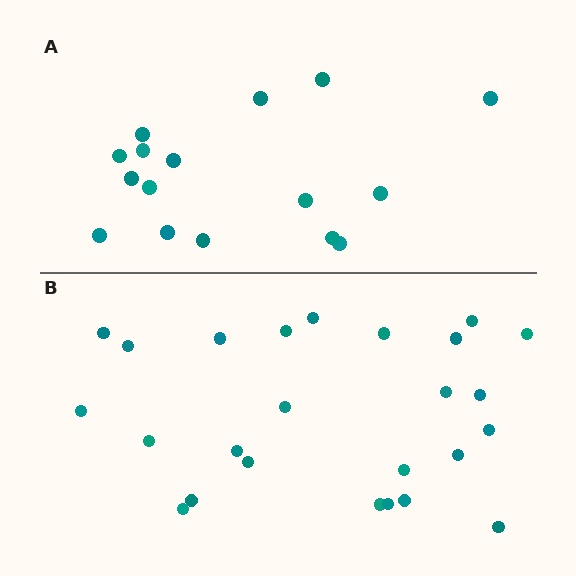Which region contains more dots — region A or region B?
Region B (the bottom region) has more dots.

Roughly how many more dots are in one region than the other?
Region B has roughly 8 or so more dots than region A.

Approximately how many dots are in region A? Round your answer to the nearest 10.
About 20 dots. (The exact count is 16, which rounds to 20.)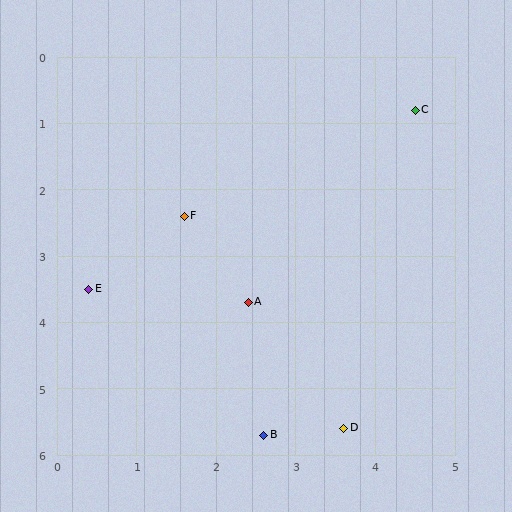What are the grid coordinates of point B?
Point B is at approximately (2.6, 5.7).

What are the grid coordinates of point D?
Point D is at approximately (3.6, 5.6).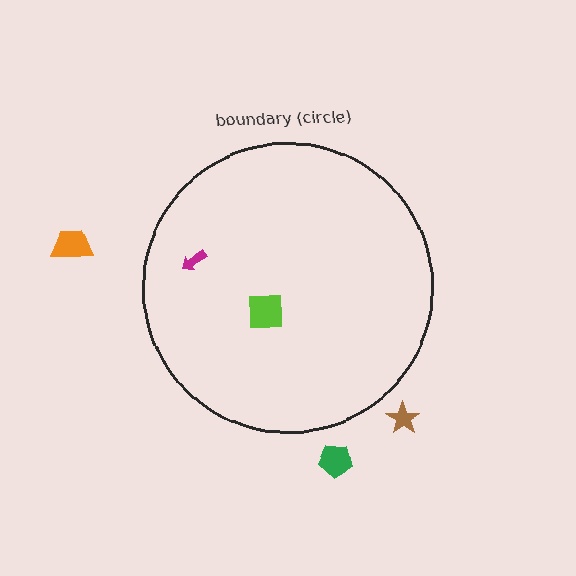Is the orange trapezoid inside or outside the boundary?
Outside.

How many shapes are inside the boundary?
2 inside, 3 outside.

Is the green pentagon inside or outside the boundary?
Outside.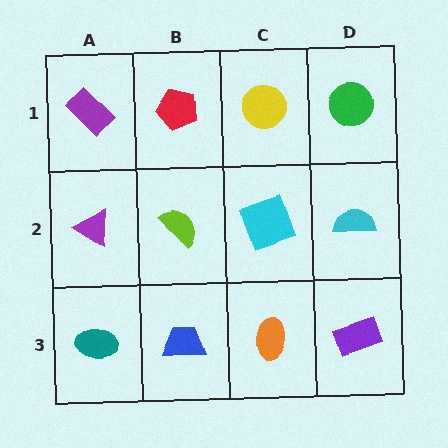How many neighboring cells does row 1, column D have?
2.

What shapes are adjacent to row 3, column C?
A cyan square (row 2, column C), a blue trapezoid (row 3, column B), a purple rectangle (row 3, column D).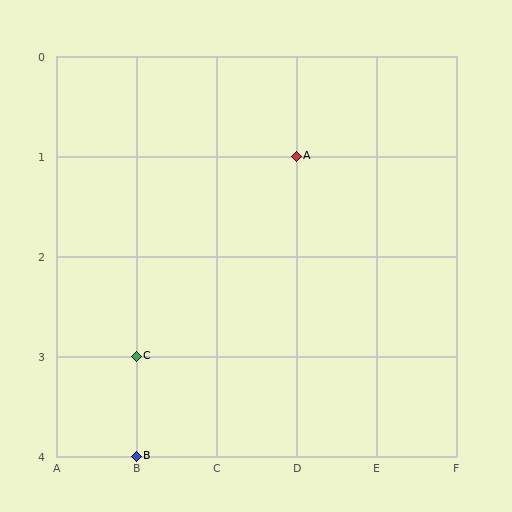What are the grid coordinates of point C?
Point C is at grid coordinates (B, 3).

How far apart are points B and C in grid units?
Points B and C are 1 row apart.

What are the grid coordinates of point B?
Point B is at grid coordinates (B, 4).